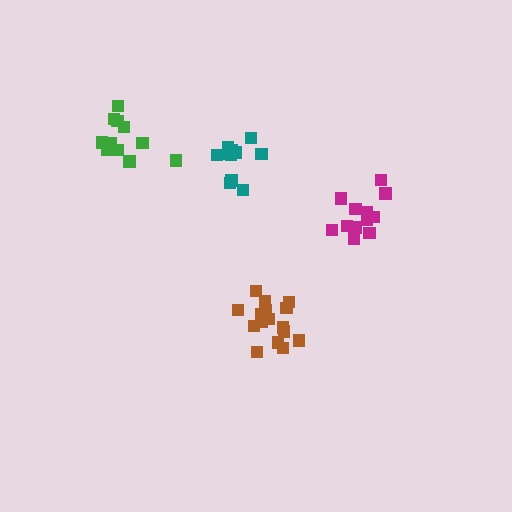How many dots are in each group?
Group 1: 16 dots, Group 2: 11 dots, Group 3: 13 dots, Group 4: 11 dots (51 total).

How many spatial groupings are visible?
There are 4 spatial groupings.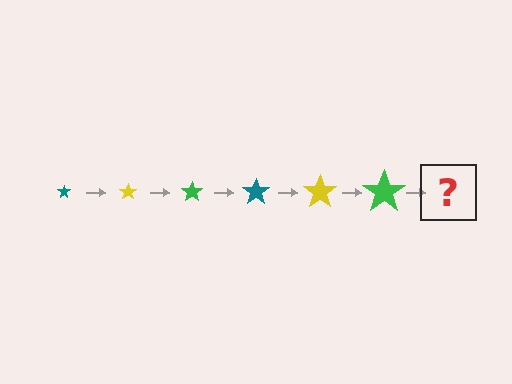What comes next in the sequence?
The next element should be a teal star, larger than the previous one.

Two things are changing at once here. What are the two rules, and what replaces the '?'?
The two rules are that the star grows larger each step and the color cycles through teal, yellow, and green. The '?' should be a teal star, larger than the previous one.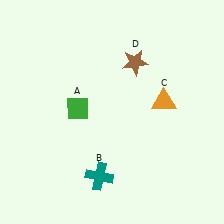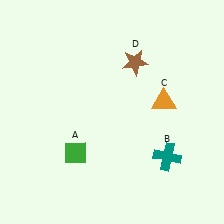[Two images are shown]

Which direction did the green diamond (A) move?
The green diamond (A) moved down.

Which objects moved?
The objects that moved are: the green diamond (A), the teal cross (B).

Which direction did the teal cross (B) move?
The teal cross (B) moved right.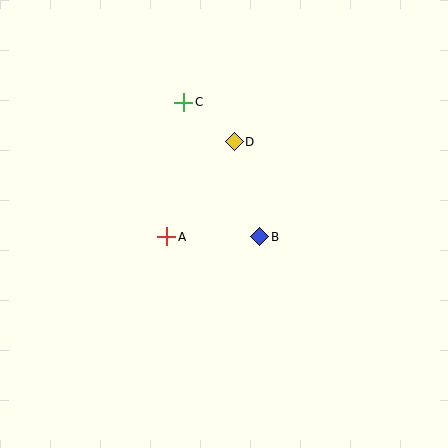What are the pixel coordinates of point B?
Point B is at (260, 237).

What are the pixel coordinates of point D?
Point D is at (234, 142).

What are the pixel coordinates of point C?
Point C is at (184, 102).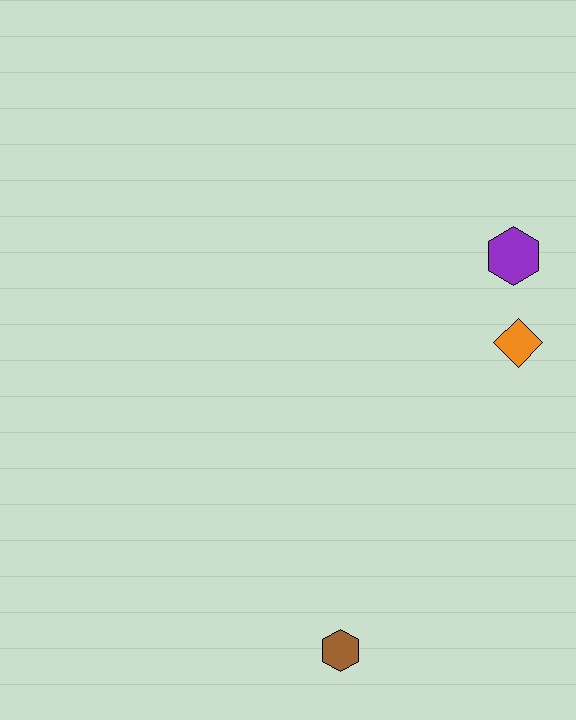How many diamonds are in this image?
There is 1 diamond.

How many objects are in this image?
There are 3 objects.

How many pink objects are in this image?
There are no pink objects.